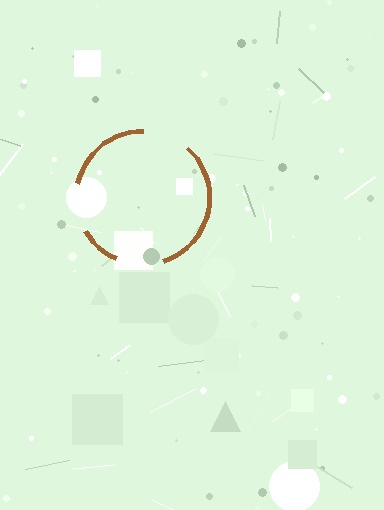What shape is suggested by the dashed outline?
The dashed outline suggests a circle.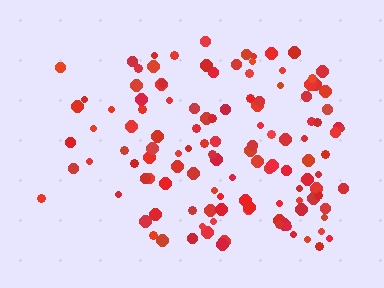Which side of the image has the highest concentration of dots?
The right.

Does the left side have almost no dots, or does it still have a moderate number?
Still a moderate number, just noticeably fewer than the right.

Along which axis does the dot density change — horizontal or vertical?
Horizontal.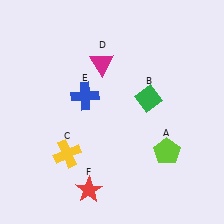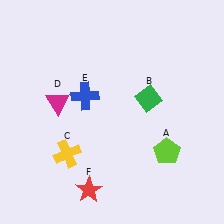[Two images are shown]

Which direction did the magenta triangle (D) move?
The magenta triangle (D) moved left.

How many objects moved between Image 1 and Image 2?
1 object moved between the two images.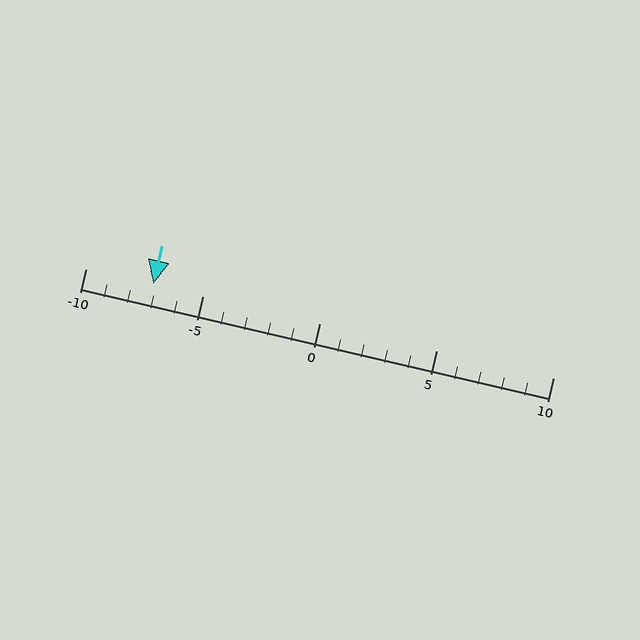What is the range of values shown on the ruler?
The ruler shows values from -10 to 10.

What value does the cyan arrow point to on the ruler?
The cyan arrow points to approximately -7.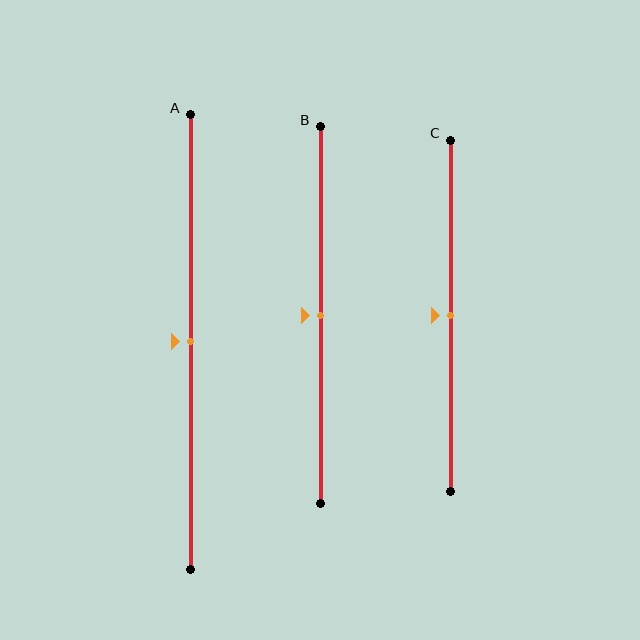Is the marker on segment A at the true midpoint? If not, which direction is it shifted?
Yes, the marker on segment A is at the true midpoint.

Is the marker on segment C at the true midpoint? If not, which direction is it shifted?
Yes, the marker on segment C is at the true midpoint.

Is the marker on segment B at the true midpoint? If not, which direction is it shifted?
Yes, the marker on segment B is at the true midpoint.